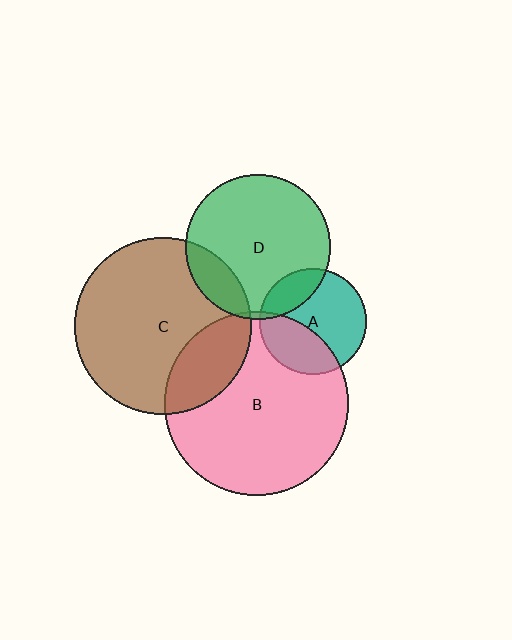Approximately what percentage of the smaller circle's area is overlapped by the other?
Approximately 15%.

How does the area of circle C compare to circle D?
Approximately 1.5 times.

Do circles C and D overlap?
Yes.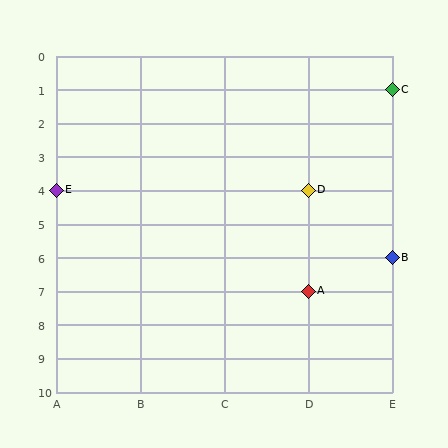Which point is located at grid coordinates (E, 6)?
Point B is at (E, 6).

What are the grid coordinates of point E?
Point E is at grid coordinates (A, 4).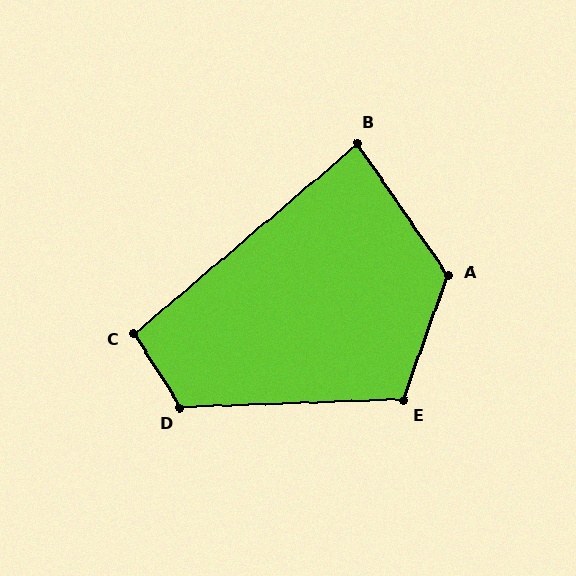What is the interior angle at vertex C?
Approximately 98 degrees (obtuse).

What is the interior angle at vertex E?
Approximately 112 degrees (obtuse).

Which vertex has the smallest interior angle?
B, at approximately 84 degrees.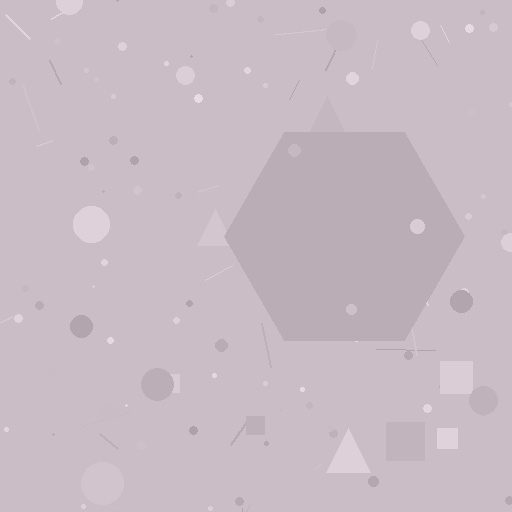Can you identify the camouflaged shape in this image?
The camouflaged shape is a hexagon.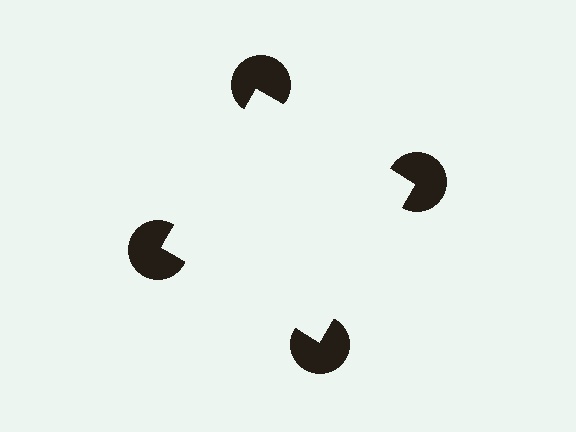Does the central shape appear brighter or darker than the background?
It typically appears slightly brighter than the background, even though no actual brightness change is drawn.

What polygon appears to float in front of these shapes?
An illusory square — its edges are inferred from the aligned wedge cuts in the pac-man discs, not physically drawn.